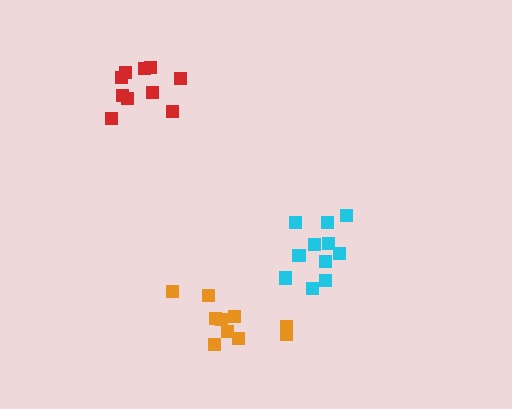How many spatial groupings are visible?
There are 3 spatial groupings.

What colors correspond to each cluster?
The clusters are colored: cyan, orange, red.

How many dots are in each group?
Group 1: 11 dots, Group 2: 10 dots, Group 3: 10 dots (31 total).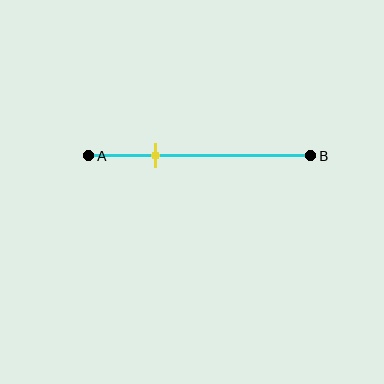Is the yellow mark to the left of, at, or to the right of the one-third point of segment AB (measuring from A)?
The yellow mark is approximately at the one-third point of segment AB.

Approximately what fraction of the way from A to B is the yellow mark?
The yellow mark is approximately 30% of the way from A to B.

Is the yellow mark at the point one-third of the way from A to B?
Yes, the mark is approximately at the one-third point.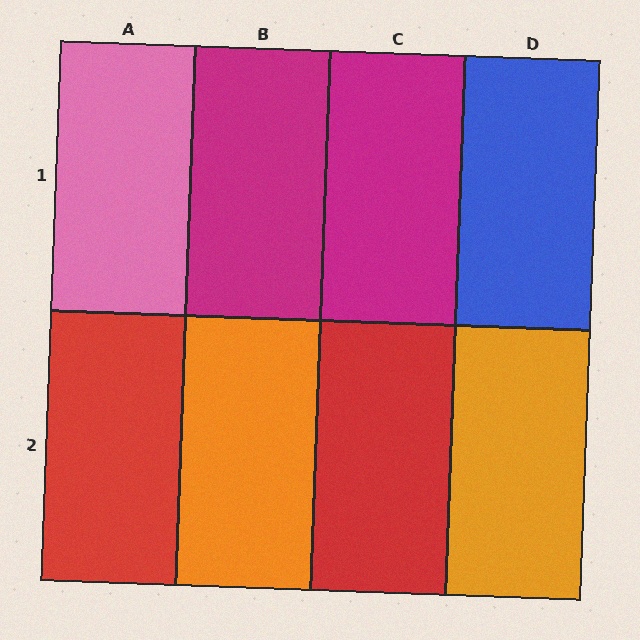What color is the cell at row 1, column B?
Magenta.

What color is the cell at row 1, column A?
Pink.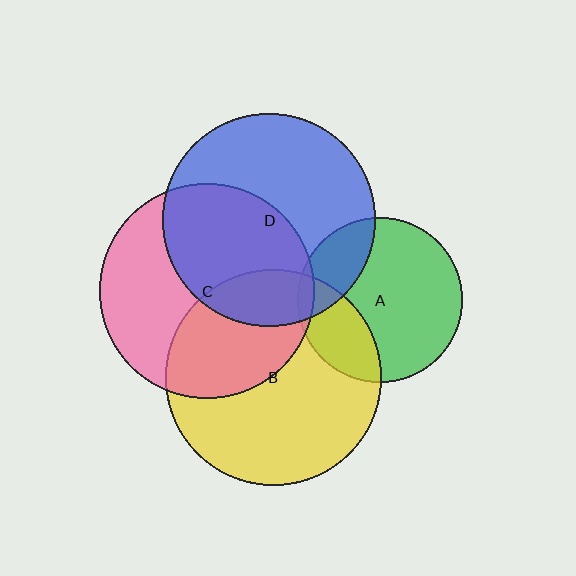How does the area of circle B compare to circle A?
Approximately 1.7 times.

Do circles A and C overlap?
Yes.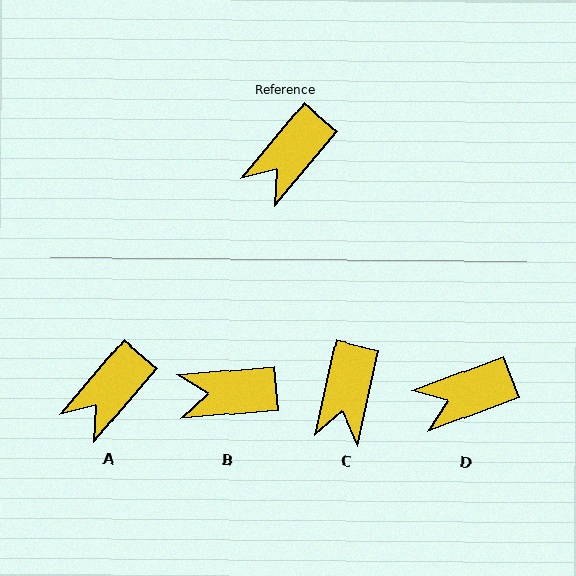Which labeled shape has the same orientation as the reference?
A.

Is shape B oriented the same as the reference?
No, it is off by about 45 degrees.